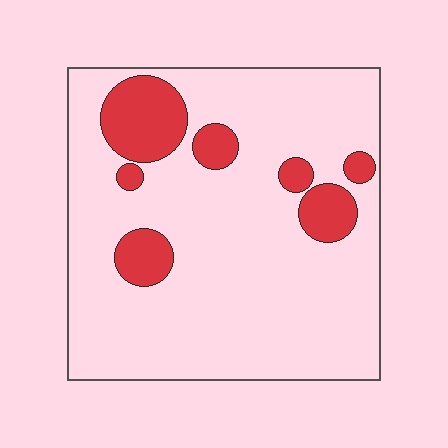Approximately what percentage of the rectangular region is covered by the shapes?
Approximately 15%.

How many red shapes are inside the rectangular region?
7.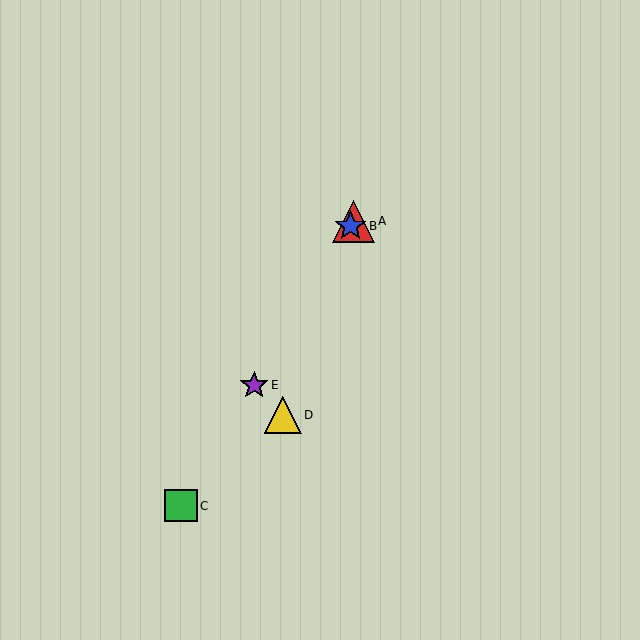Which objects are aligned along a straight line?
Objects A, B, C, E are aligned along a straight line.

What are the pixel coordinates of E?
Object E is at (254, 385).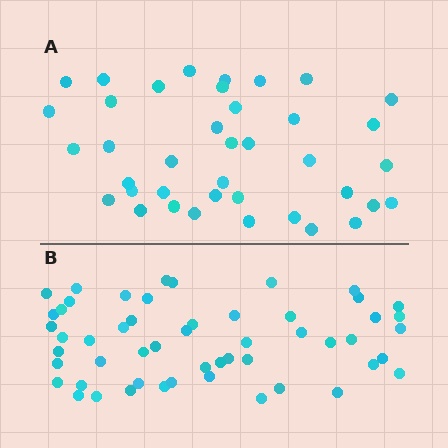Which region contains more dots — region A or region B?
Region B (the bottom region) has more dots.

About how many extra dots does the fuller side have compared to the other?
Region B has approximately 15 more dots than region A.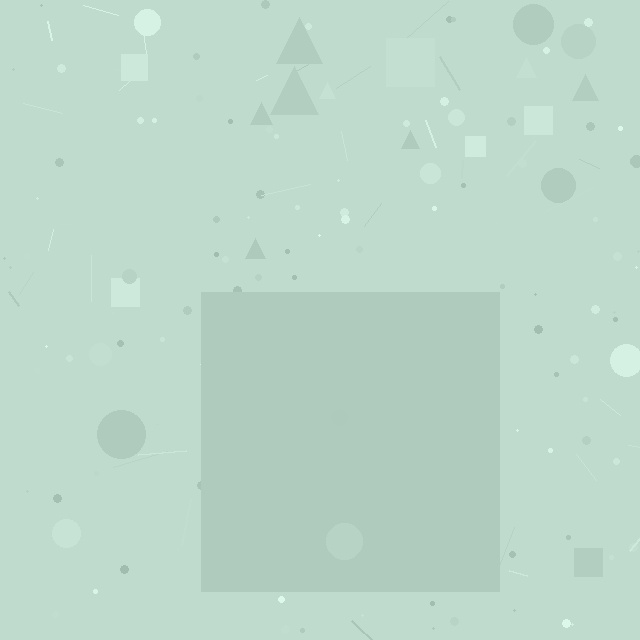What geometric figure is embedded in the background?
A square is embedded in the background.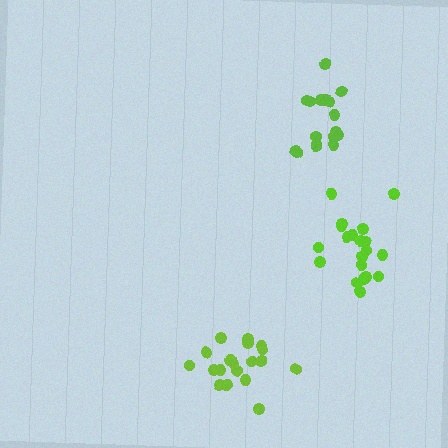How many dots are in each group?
Group 1: 17 dots, Group 2: 20 dots, Group 3: 20 dots (57 total).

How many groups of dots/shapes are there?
There are 3 groups.